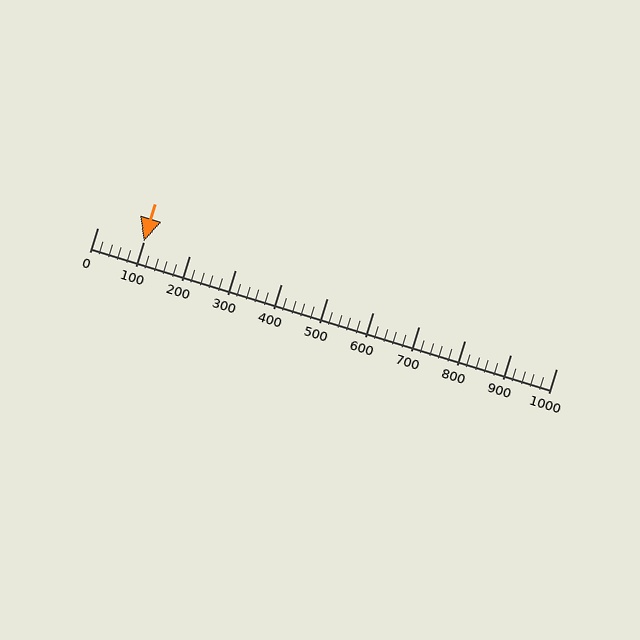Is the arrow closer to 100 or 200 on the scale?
The arrow is closer to 100.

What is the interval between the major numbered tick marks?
The major tick marks are spaced 100 units apart.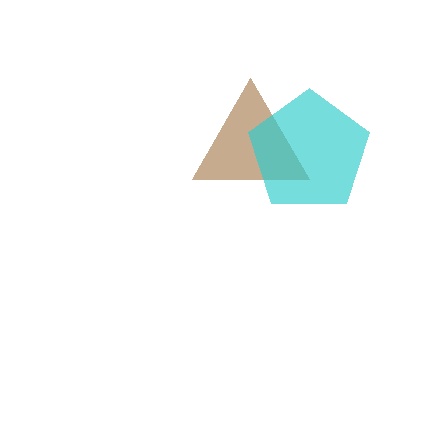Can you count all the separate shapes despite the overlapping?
Yes, there are 2 separate shapes.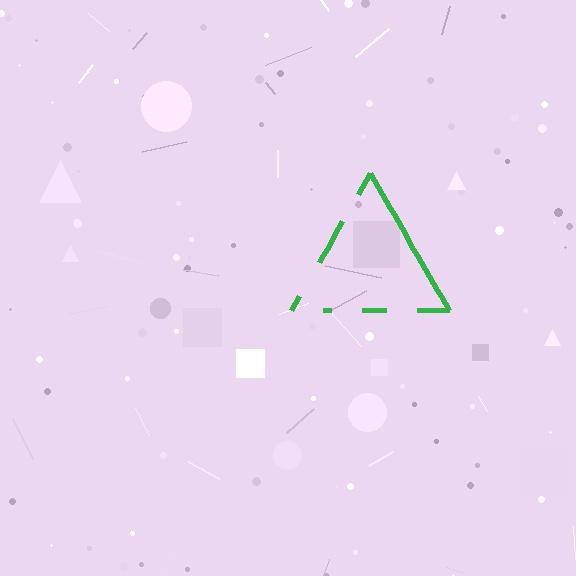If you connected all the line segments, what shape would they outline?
They would outline a triangle.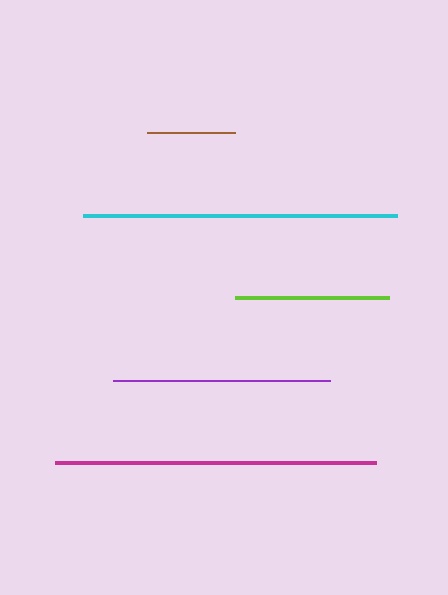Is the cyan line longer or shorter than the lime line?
The cyan line is longer than the lime line.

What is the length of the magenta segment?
The magenta segment is approximately 321 pixels long.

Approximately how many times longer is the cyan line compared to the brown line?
The cyan line is approximately 3.6 times the length of the brown line.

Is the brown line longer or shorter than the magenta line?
The magenta line is longer than the brown line.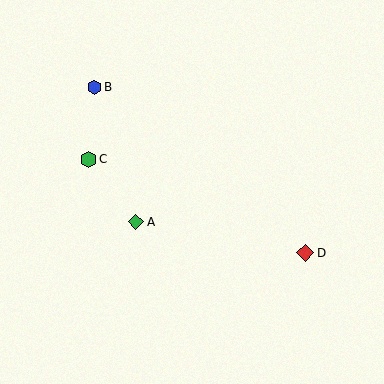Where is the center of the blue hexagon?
The center of the blue hexagon is at (95, 87).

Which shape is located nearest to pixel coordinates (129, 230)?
The green diamond (labeled A) at (136, 222) is nearest to that location.